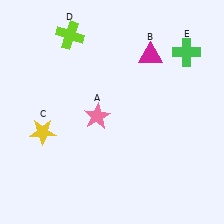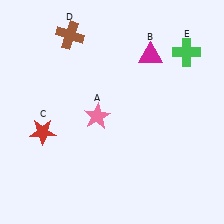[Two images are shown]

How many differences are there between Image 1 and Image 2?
There are 2 differences between the two images.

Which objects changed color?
C changed from yellow to red. D changed from lime to brown.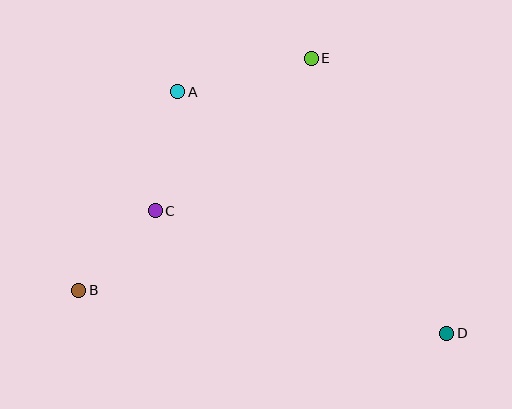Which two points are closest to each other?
Points B and C are closest to each other.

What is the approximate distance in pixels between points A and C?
The distance between A and C is approximately 121 pixels.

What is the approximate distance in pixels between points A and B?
The distance between A and B is approximately 222 pixels.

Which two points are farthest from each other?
Points B and D are farthest from each other.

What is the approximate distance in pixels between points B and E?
The distance between B and E is approximately 328 pixels.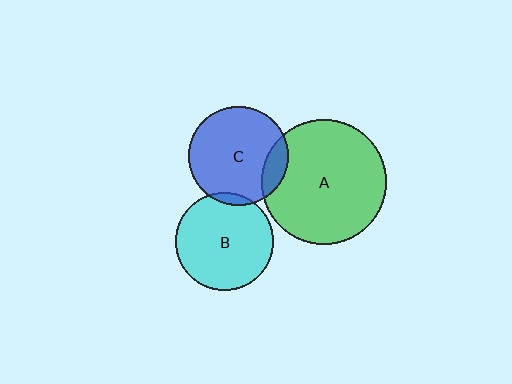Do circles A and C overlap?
Yes.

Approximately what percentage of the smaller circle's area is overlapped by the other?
Approximately 15%.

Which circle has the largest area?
Circle A (green).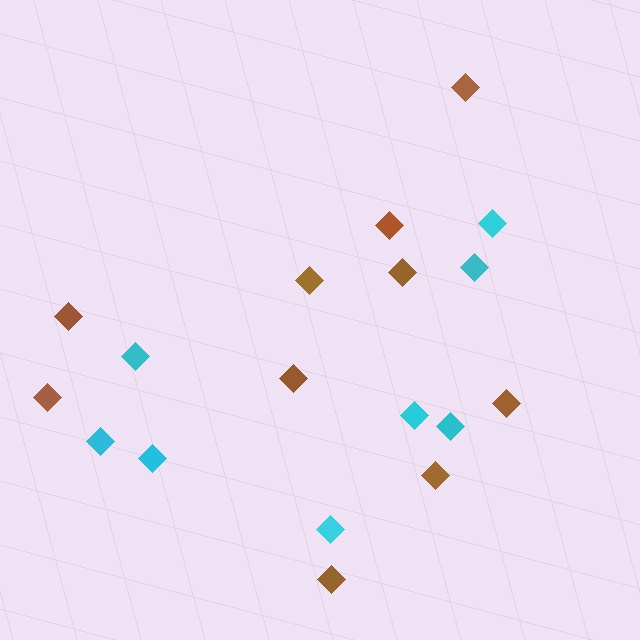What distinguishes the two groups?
There are 2 groups: one group of brown diamonds (10) and one group of cyan diamonds (8).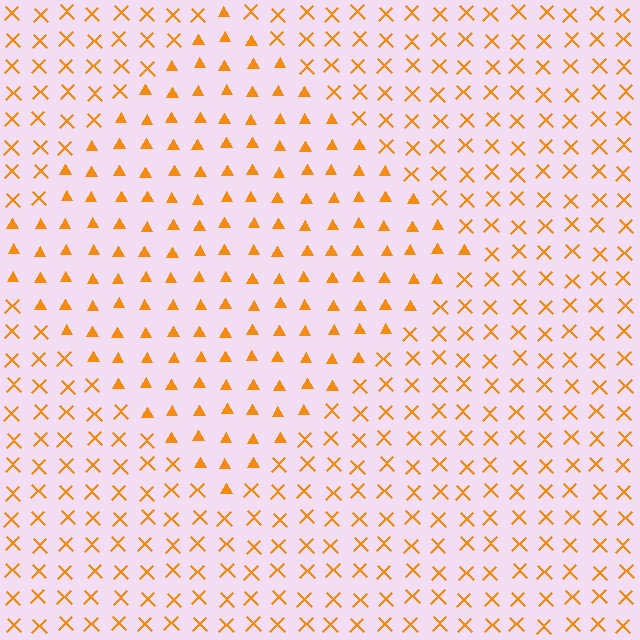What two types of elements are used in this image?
The image uses triangles inside the diamond region and X marks outside it.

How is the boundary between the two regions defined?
The boundary is defined by a change in element shape: triangles inside vs. X marks outside. All elements share the same color and spacing.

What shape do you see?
I see a diamond.